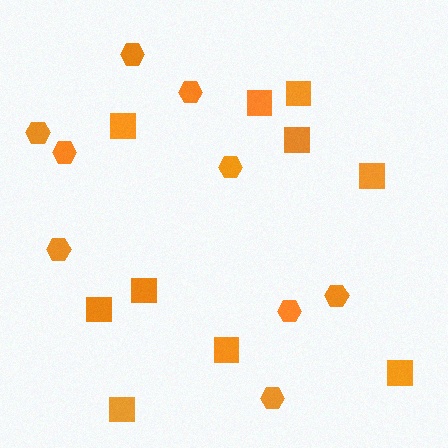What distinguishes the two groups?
There are 2 groups: one group of squares (10) and one group of hexagons (9).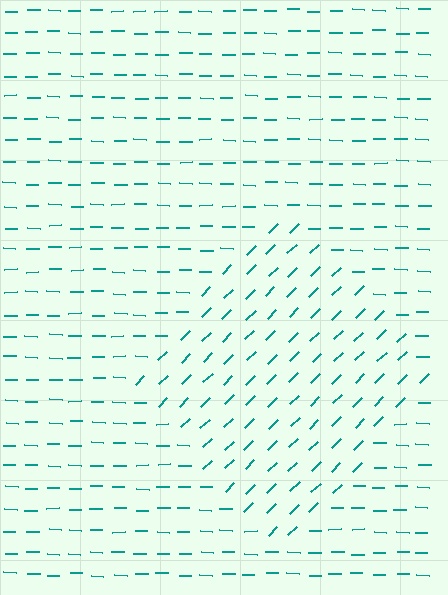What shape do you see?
I see a diamond.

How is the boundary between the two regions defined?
The boundary is defined purely by a change in line orientation (approximately 45 degrees difference). All lines are the same color and thickness.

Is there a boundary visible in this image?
Yes, there is a texture boundary formed by a change in line orientation.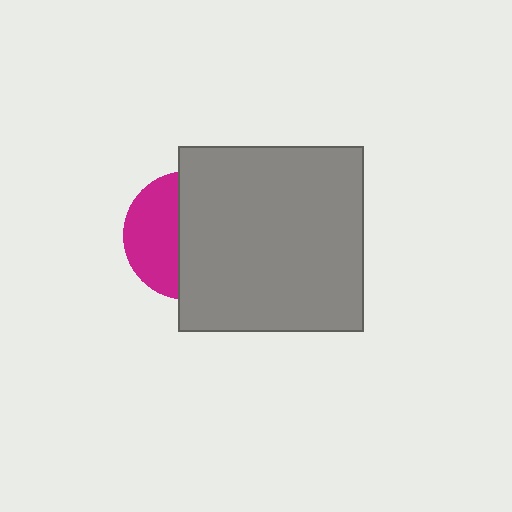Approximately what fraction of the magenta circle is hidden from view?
Roughly 60% of the magenta circle is hidden behind the gray square.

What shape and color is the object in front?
The object in front is a gray square.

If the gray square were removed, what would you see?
You would see the complete magenta circle.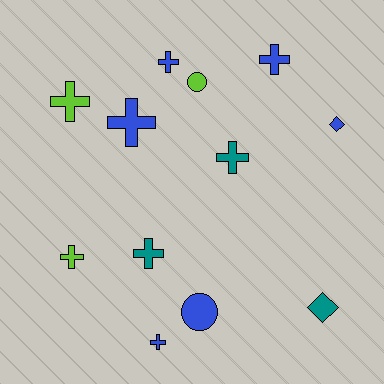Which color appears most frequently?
Blue, with 6 objects.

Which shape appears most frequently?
Cross, with 8 objects.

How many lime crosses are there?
There are 2 lime crosses.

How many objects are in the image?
There are 12 objects.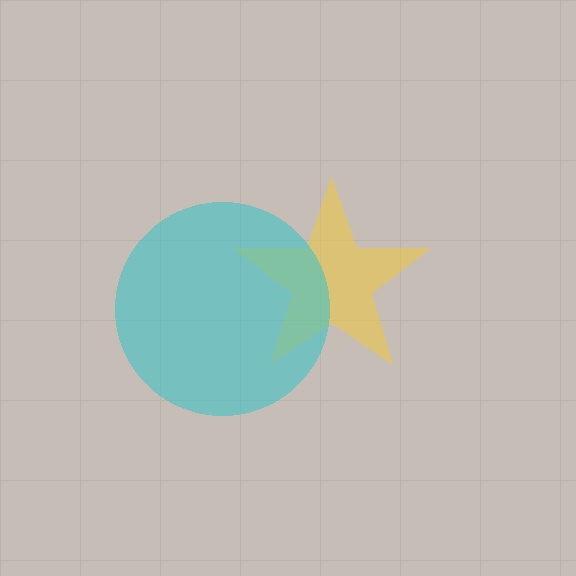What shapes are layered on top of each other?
The layered shapes are: a yellow star, a cyan circle.